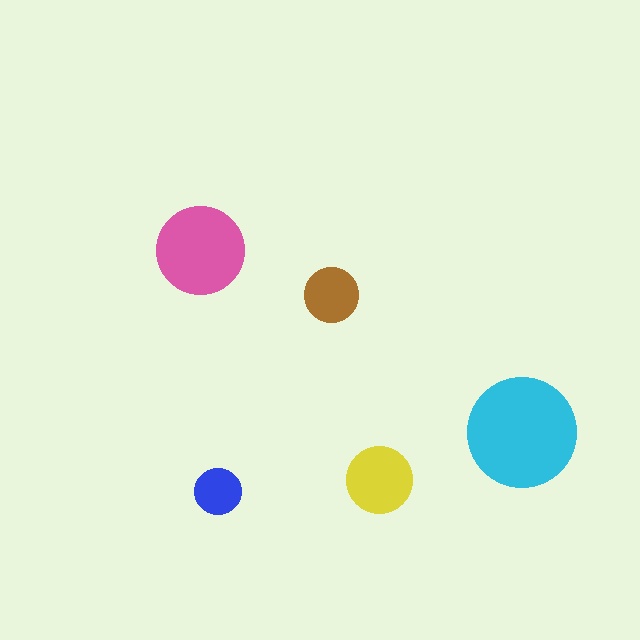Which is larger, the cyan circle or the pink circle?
The cyan one.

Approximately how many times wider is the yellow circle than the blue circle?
About 1.5 times wider.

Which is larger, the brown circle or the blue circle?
The brown one.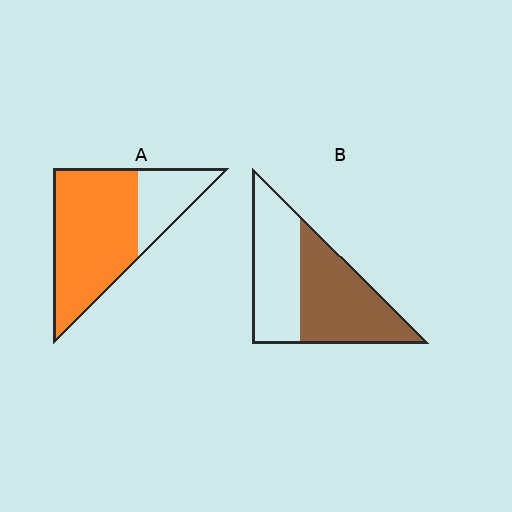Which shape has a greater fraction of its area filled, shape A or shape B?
Shape A.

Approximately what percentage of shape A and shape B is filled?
A is approximately 75% and B is approximately 55%.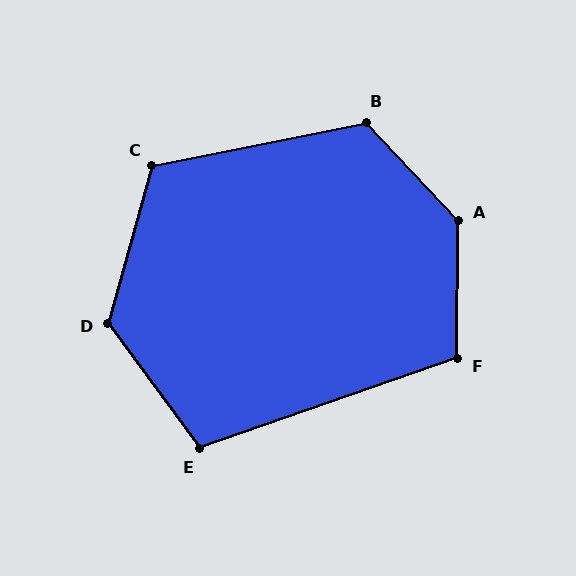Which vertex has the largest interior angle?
A, at approximately 136 degrees.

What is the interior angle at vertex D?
Approximately 129 degrees (obtuse).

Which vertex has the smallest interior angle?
E, at approximately 107 degrees.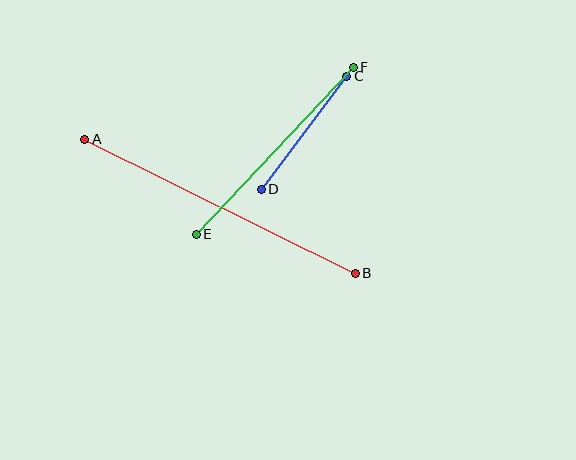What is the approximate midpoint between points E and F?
The midpoint is at approximately (275, 151) pixels.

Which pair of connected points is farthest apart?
Points A and B are farthest apart.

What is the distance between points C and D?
The distance is approximately 142 pixels.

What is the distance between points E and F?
The distance is approximately 229 pixels.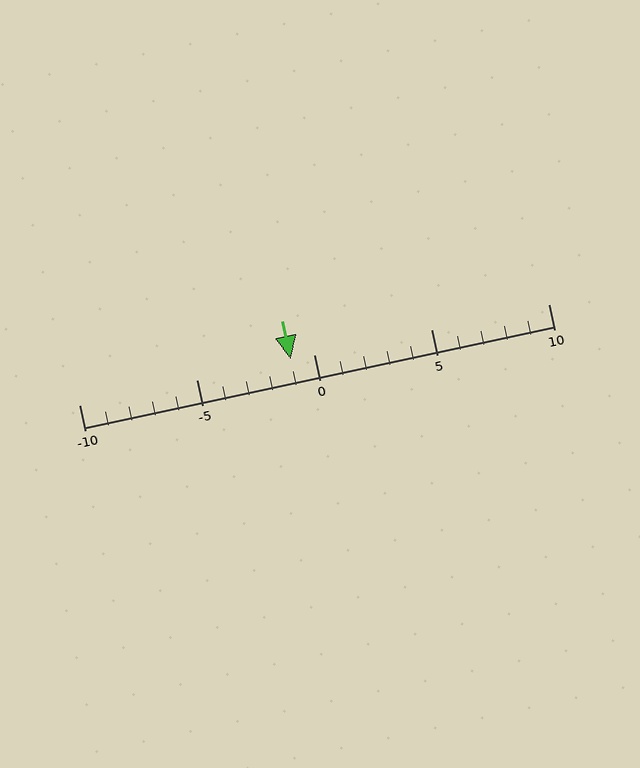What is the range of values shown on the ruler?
The ruler shows values from -10 to 10.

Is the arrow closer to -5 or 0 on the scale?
The arrow is closer to 0.